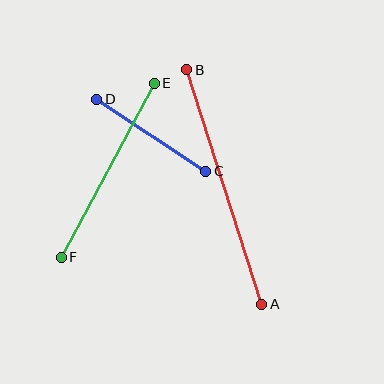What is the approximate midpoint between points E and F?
The midpoint is at approximately (108, 170) pixels.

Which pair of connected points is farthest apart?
Points A and B are farthest apart.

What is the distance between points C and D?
The distance is approximately 131 pixels.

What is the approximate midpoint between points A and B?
The midpoint is at approximately (224, 187) pixels.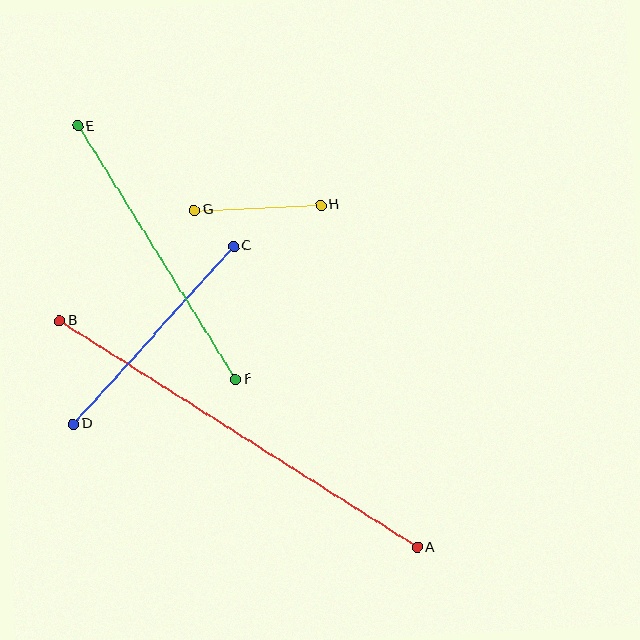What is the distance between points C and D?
The distance is approximately 239 pixels.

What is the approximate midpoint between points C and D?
The midpoint is at approximately (153, 335) pixels.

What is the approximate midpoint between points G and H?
The midpoint is at approximately (258, 207) pixels.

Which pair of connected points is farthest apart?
Points A and B are farthest apart.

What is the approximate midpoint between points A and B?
The midpoint is at approximately (238, 434) pixels.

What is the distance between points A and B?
The distance is approximately 424 pixels.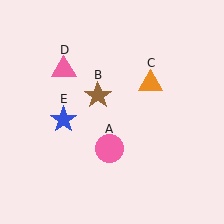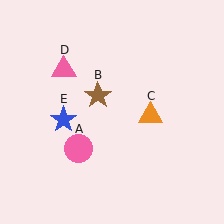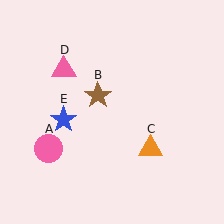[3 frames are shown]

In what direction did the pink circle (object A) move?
The pink circle (object A) moved left.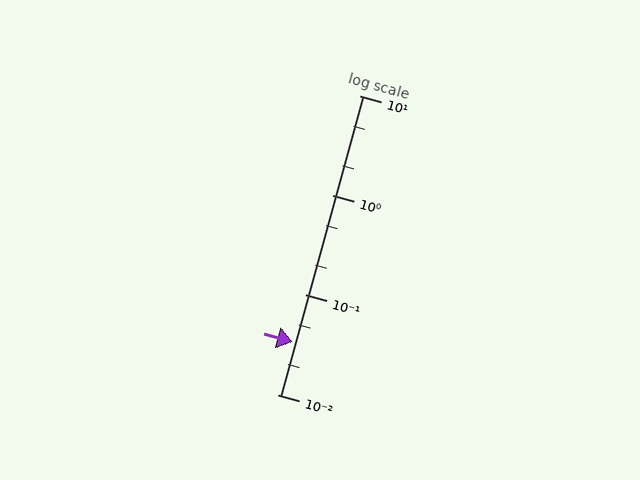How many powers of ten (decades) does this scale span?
The scale spans 3 decades, from 0.01 to 10.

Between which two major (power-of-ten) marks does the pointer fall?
The pointer is between 0.01 and 0.1.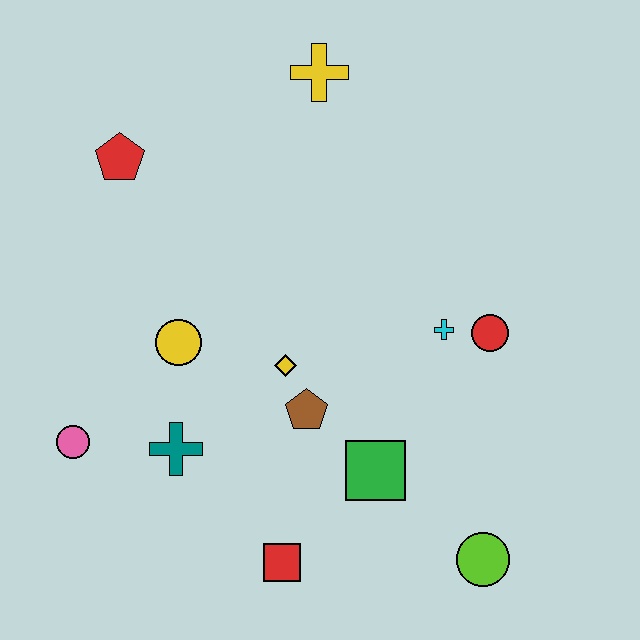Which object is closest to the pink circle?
The teal cross is closest to the pink circle.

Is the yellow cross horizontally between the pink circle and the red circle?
Yes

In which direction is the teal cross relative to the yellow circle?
The teal cross is below the yellow circle.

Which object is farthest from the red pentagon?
The lime circle is farthest from the red pentagon.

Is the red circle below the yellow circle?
No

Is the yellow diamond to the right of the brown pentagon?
No